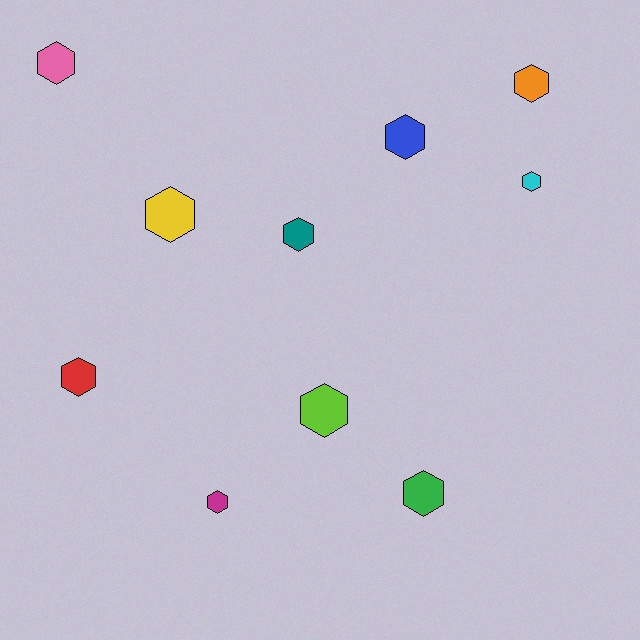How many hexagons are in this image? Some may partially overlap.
There are 10 hexagons.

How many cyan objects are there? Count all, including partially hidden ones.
There is 1 cyan object.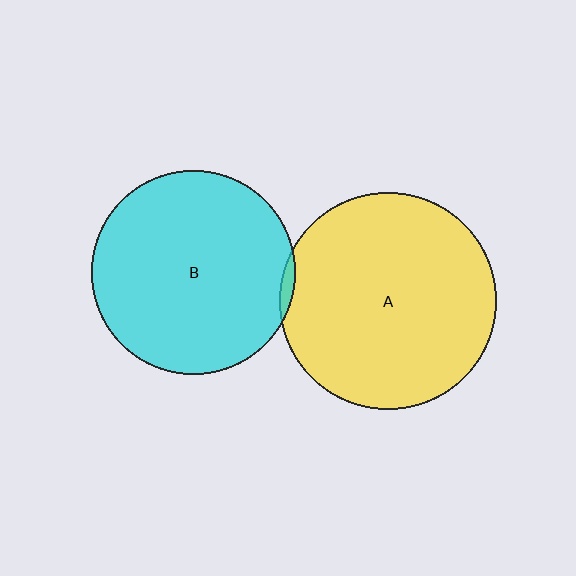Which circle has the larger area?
Circle A (yellow).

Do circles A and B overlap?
Yes.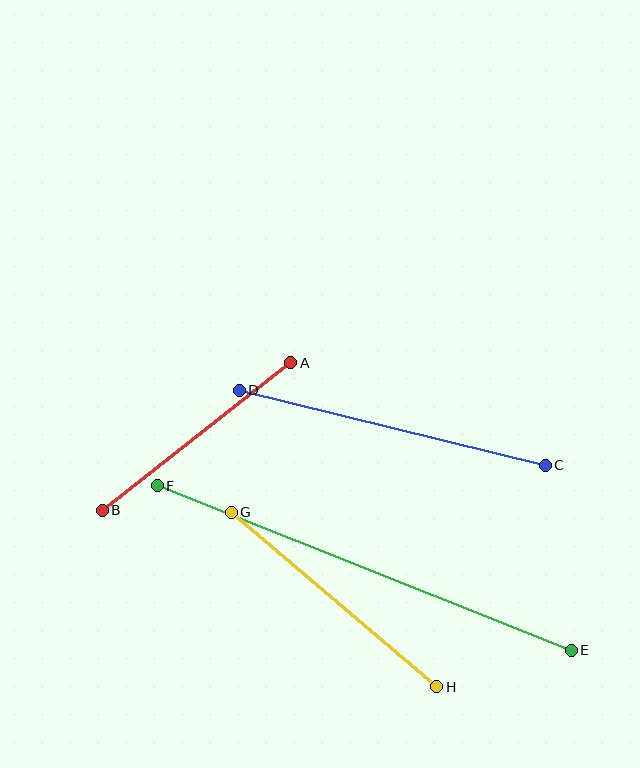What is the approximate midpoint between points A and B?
The midpoint is at approximately (196, 436) pixels.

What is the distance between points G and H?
The distance is approximately 270 pixels.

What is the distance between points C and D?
The distance is approximately 315 pixels.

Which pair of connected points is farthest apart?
Points E and F are farthest apart.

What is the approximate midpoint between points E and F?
The midpoint is at approximately (364, 568) pixels.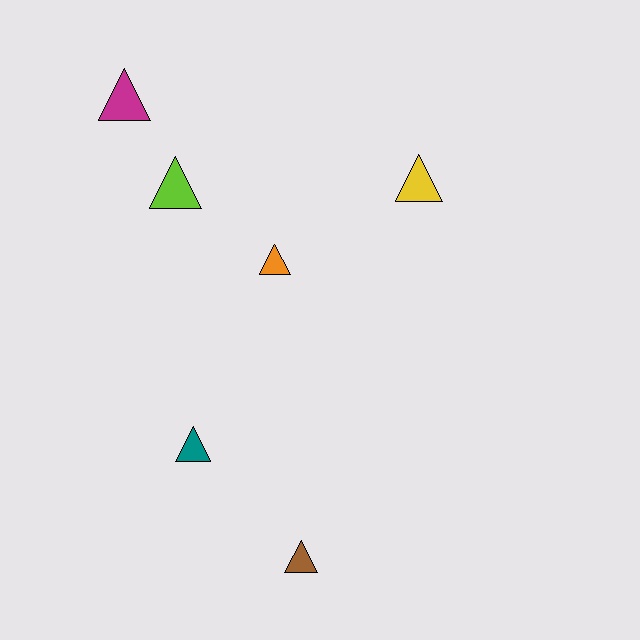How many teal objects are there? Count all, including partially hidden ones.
There is 1 teal object.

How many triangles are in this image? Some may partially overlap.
There are 6 triangles.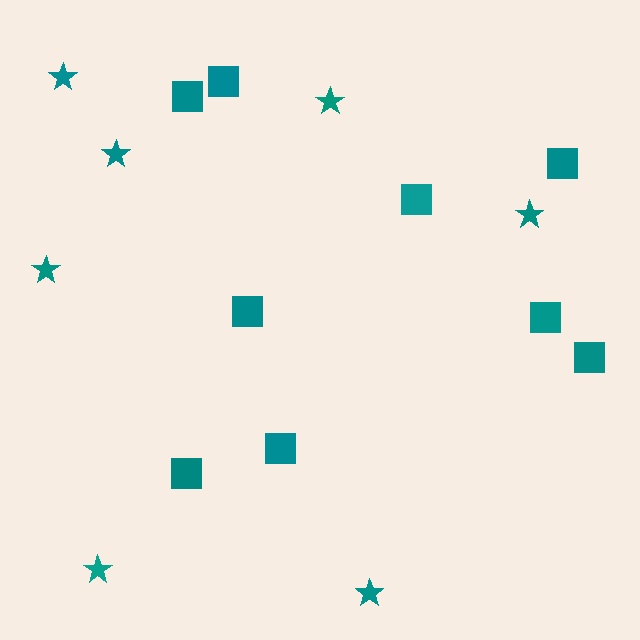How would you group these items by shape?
There are 2 groups: one group of squares (9) and one group of stars (7).